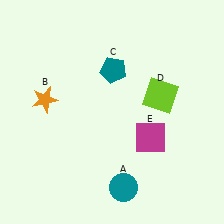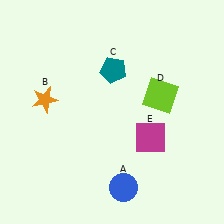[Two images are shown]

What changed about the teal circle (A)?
In Image 1, A is teal. In Image 2, it changed to blue.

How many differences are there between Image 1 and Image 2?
There is 1 difference between the two images.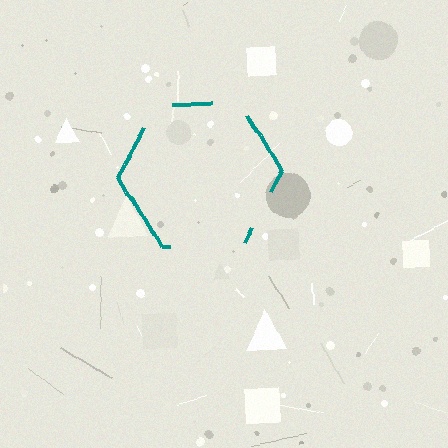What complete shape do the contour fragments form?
The contour fragments form a hexagon.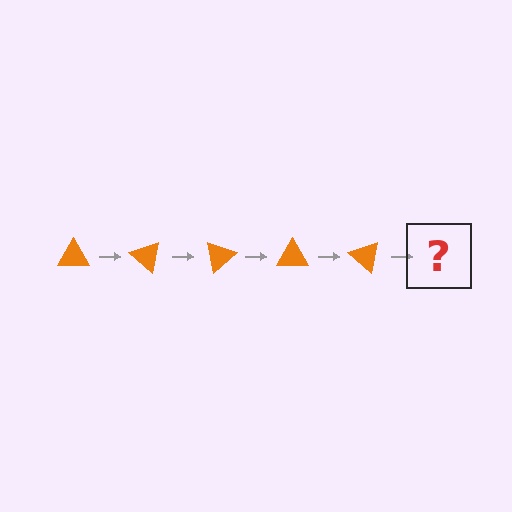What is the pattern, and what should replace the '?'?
The pattern is that the triangle rotates 40 degrees each step. The '?' should be an orange triangle rotated 200 degrees.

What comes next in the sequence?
The next element should be an orange triangle rotated 200 degrees.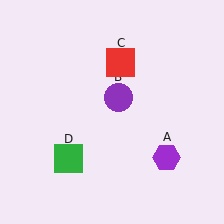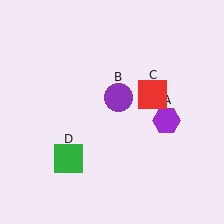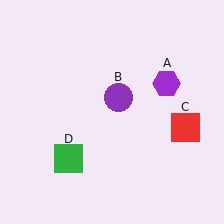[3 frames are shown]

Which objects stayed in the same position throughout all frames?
Purple circle (object B) and green square (object D) remained stationary.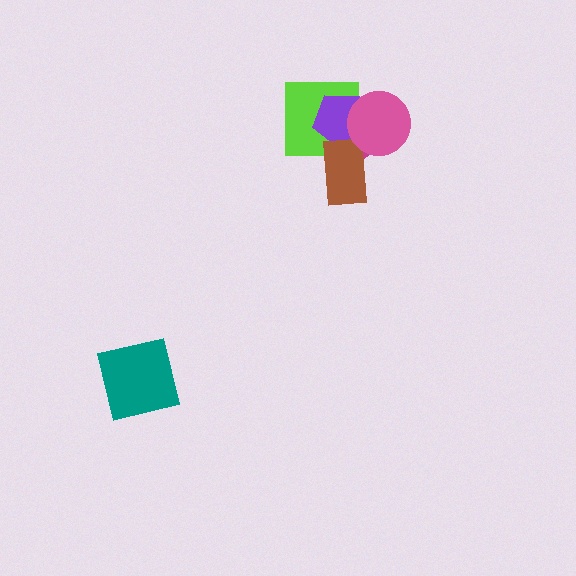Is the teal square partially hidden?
No, no other shape covers it.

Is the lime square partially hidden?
Yes, it is partially covered by another shape.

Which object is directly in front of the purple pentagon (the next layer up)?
The brown rectangle is directly in front of the purple pentagon.